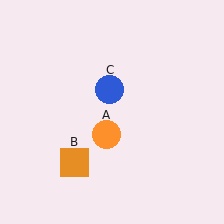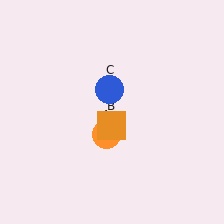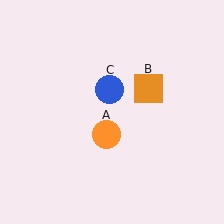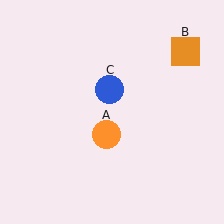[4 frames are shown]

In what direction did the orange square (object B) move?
The orange square (object B) moved up and to the right.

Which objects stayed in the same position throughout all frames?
Orange circle (object A) and blue circle (object C) remained stationary.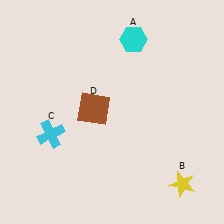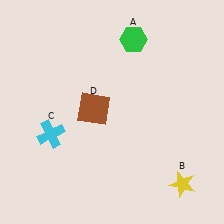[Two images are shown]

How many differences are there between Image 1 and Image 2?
There is 1 difference between the two images.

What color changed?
The hexagon (A) changed from cyan in Image 1 to green in Image 2.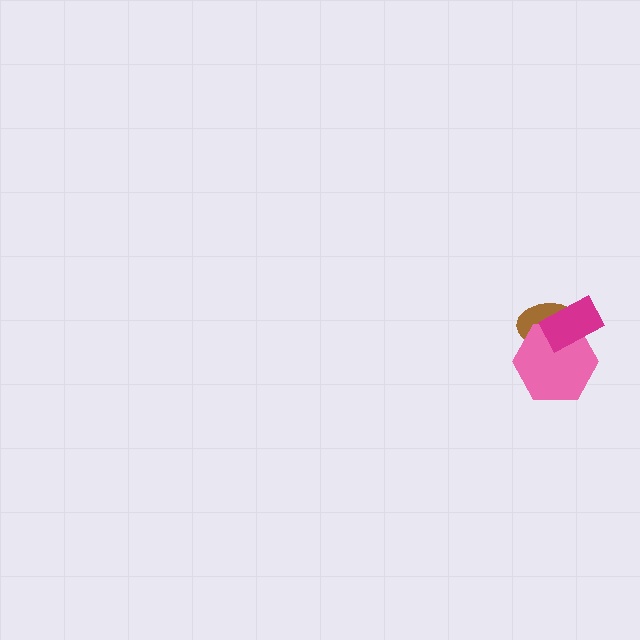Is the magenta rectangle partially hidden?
No, no other shape covers it.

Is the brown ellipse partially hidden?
Yes, it is partially covered by another shape.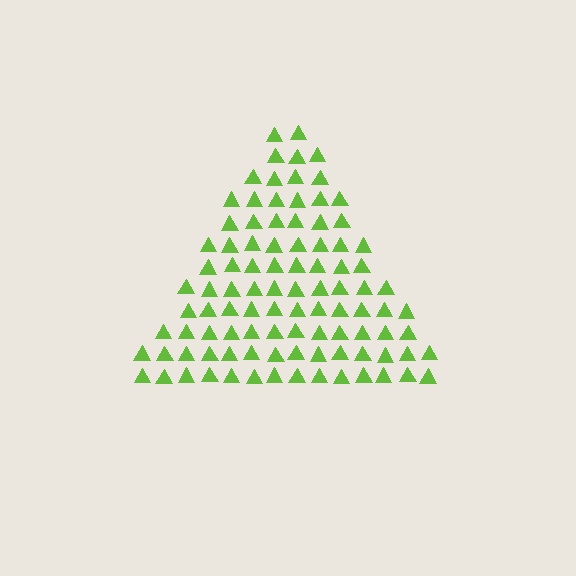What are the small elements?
The small elements are triangles.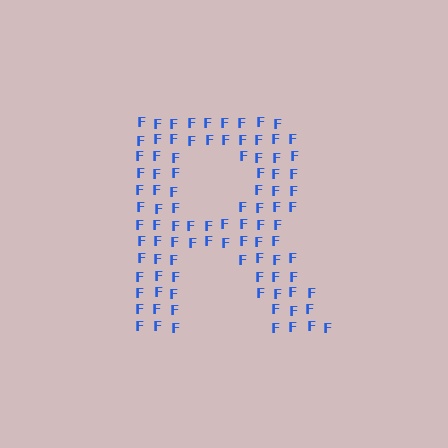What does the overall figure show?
The overall figure shows the letter R.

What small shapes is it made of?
It is made of small letter F's.